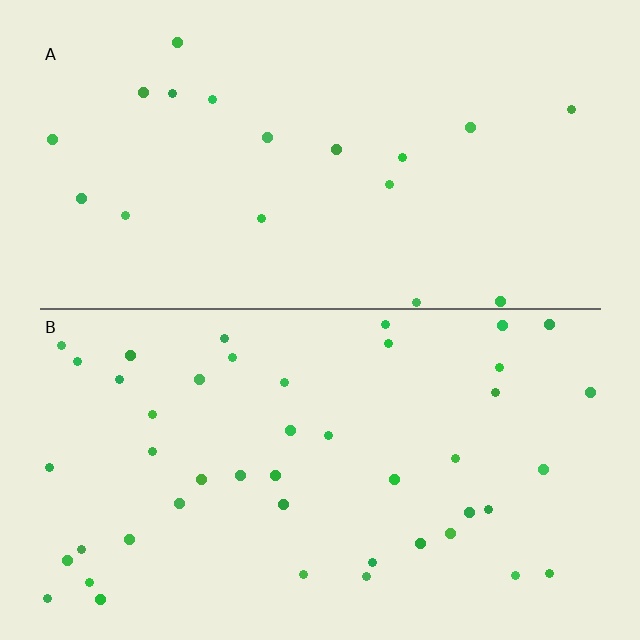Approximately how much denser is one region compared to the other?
Approximately 2.5× — region B over region A.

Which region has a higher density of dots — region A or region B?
B (the bottom).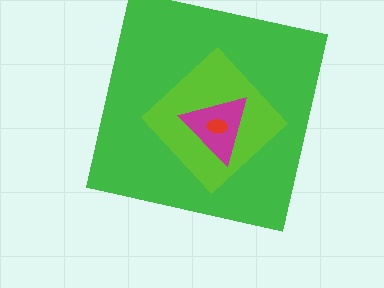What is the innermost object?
The red ellipse.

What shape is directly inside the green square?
The lime diamond.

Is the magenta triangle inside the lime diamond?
Yes.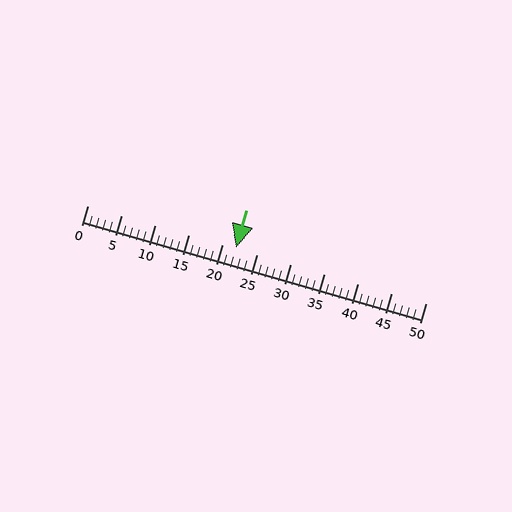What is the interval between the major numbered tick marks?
The major tick marks are spaced 5 units apart.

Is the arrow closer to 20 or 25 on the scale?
The arrow is closer to 20.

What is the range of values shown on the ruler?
The ruler shows values from 0 to 50.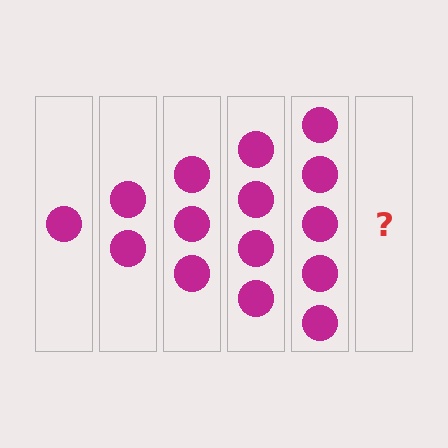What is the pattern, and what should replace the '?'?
The pattern is that each step adds one more circle. The '?' should be 6 circles.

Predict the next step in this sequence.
The next step is 6 circles.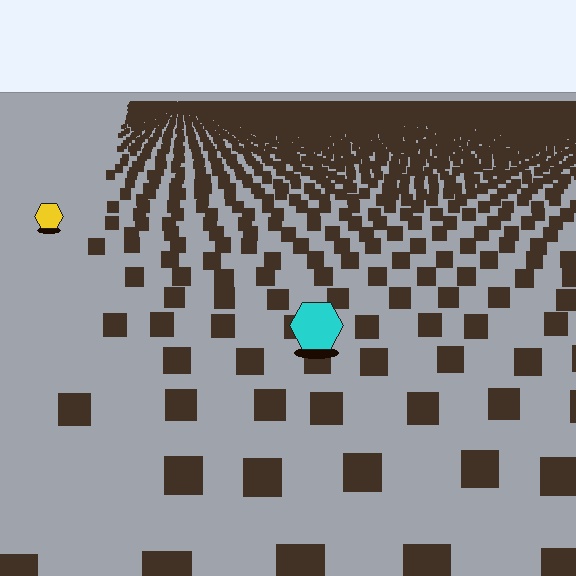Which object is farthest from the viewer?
The yellow hexagon is farthest from the viewer. It appears smaller and the ground texture around it is denser.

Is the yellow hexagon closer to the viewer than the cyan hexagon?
No. The cyan hexagon is closer — you can tell from the texture gradient: the ground texture is coarser near it.